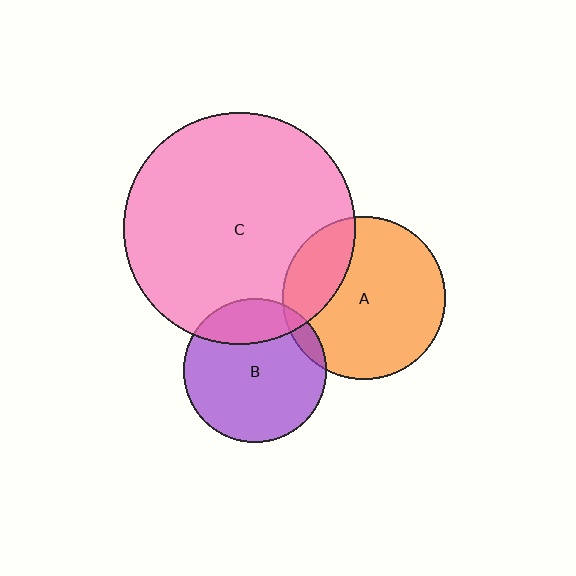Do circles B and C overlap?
Yes.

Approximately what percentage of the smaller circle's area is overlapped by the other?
Approximately 20%.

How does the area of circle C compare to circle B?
Approximately 2.6 times.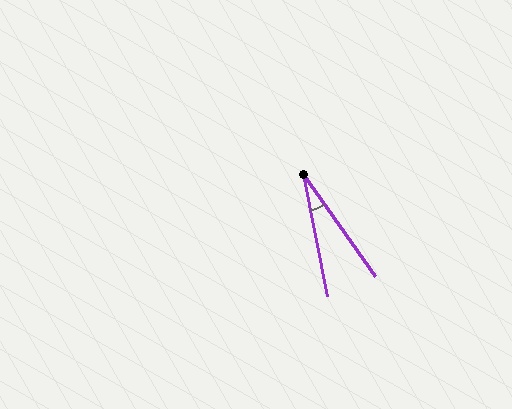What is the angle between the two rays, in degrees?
Approximately 24 degrees.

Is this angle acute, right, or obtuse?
It is acute.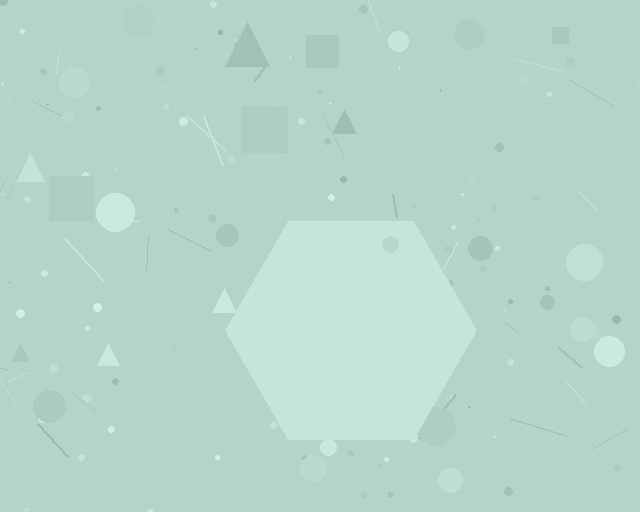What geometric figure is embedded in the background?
A hexagon is embedded in the background.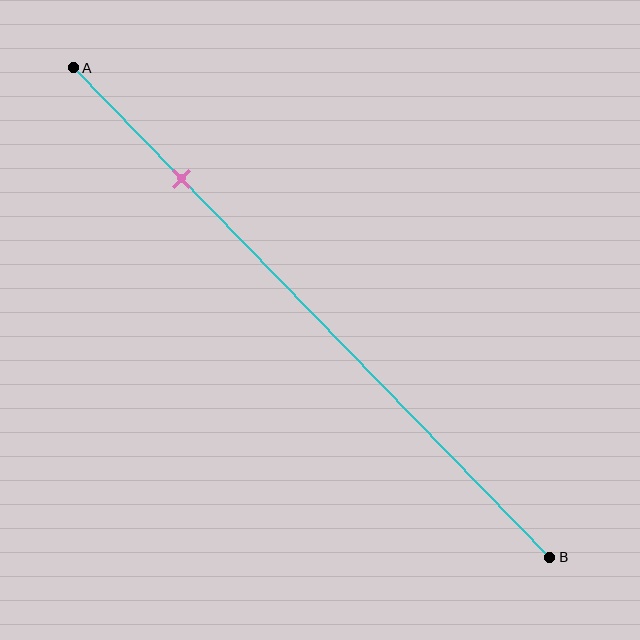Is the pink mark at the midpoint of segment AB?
No, the mark is at about 25% from A, not at the 50% midpoint.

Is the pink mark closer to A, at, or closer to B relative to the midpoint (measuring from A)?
The pink mark is closer to point A than the midpoint of segment AB.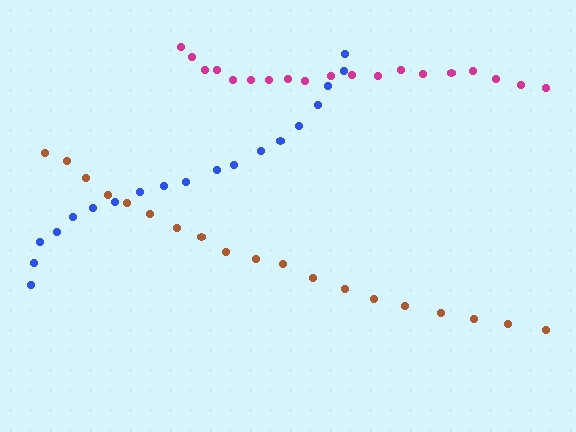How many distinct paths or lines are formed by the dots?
There are 3 distinct paths.